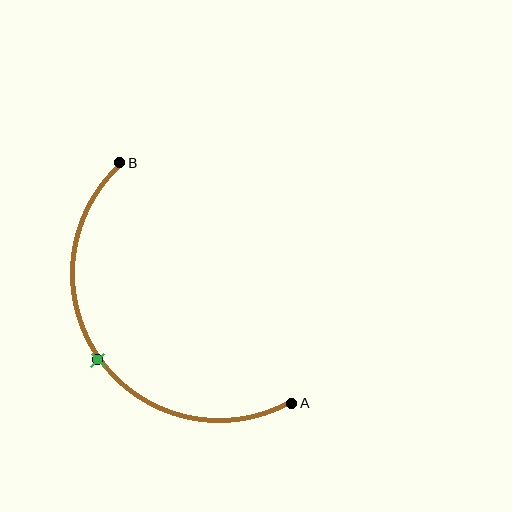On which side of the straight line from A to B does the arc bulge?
The arc bulges below and to the left of the straight line connecting A and B.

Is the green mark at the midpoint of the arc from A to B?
Yes. The green mark lies on the arc at equal arc-length from both A and B — it is the arc midpoint.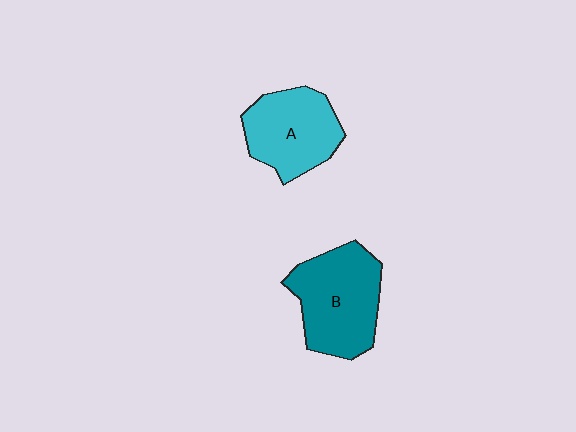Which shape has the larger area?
Shape B (teal).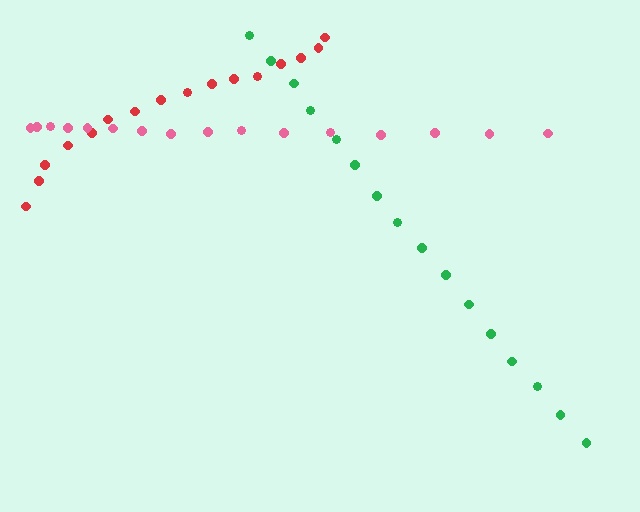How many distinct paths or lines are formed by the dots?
There are 3 distinct paths.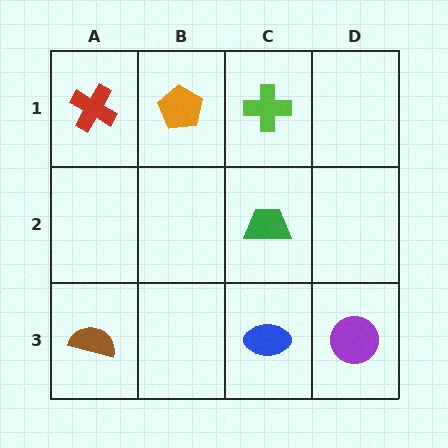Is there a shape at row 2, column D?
No, that cell is empty.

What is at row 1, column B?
An orange pentagon.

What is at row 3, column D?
A purple circle.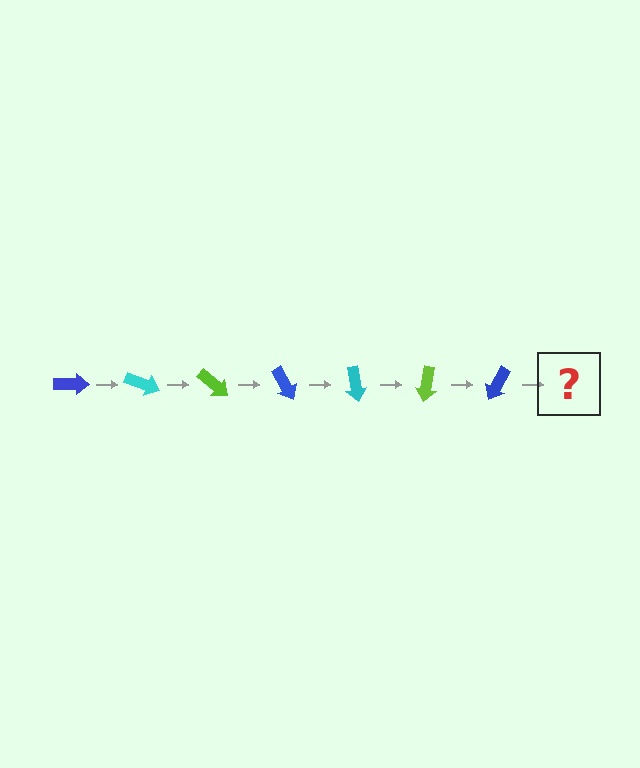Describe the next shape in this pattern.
It should be a cyan arrow, rotated 140 degrees from the start.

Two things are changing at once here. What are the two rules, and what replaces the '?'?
The two rules are that it rotates 20 degrees each step and the color cycles through blue, cyan, and lime. The '?' should be a cyan arrow, rotated 140 degrees from the start.